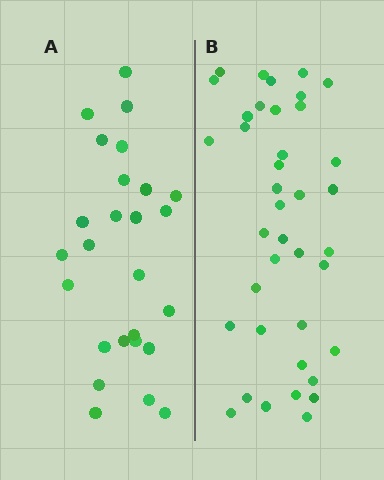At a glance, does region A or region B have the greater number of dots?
Region B (the right region) has more dots.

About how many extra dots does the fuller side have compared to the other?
Region B has approximately 15 more dots than region A.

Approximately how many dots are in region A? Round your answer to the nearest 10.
About 30 dots. (The exact count is 26, which rounds to 30.)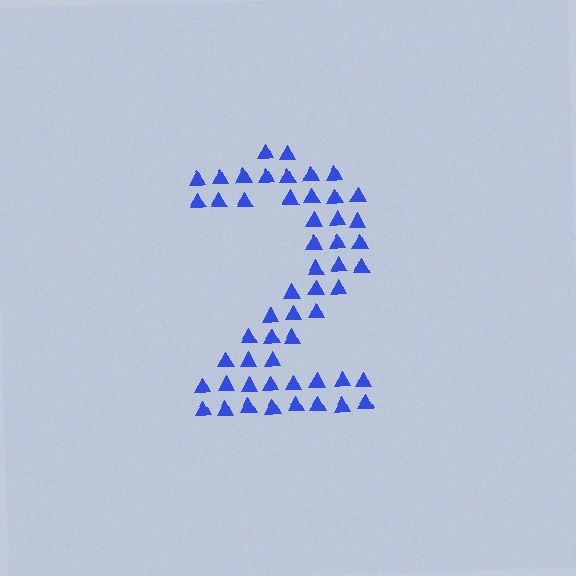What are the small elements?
The small elements are triangles.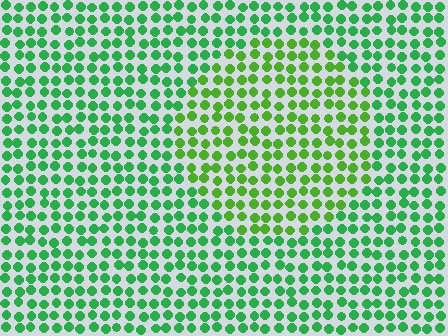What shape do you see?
I see a circle.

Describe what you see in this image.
The image is filled with small green elements in a uniform arrangement. A circle-shaped region is visible where the elements are tinted to a slightly different hue, forming a subtle color boundary.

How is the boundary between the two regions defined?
The boundary is defined purely by a slight shift in hue (about 31 degrees). Spacing, size, and orientation are identical on both sides.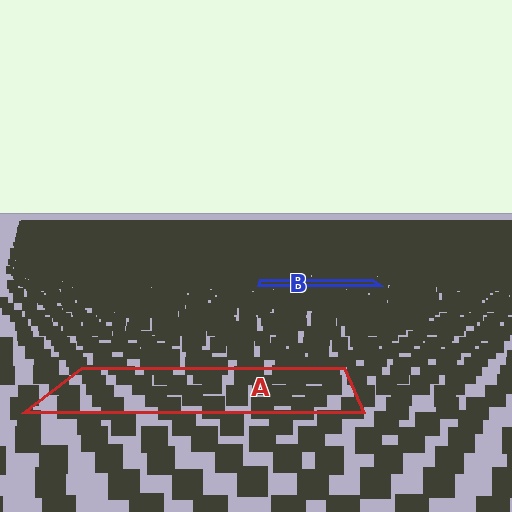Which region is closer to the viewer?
Region A is closer. The texture elements there are larger and more spread out.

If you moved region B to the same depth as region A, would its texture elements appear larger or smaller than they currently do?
They would appear larger. At a closer depth, the same texture elements are projected at a bigger on-screen size.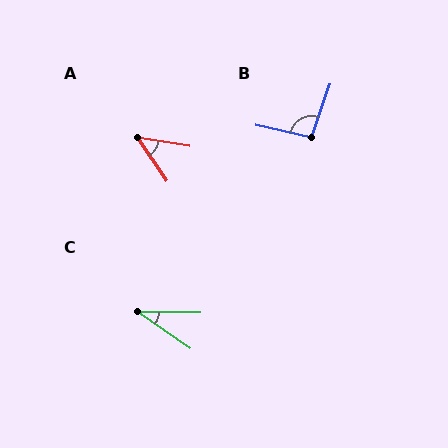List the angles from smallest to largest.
C (34°), A (47°), B (97°).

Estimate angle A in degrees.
Approximately 47 degrees.